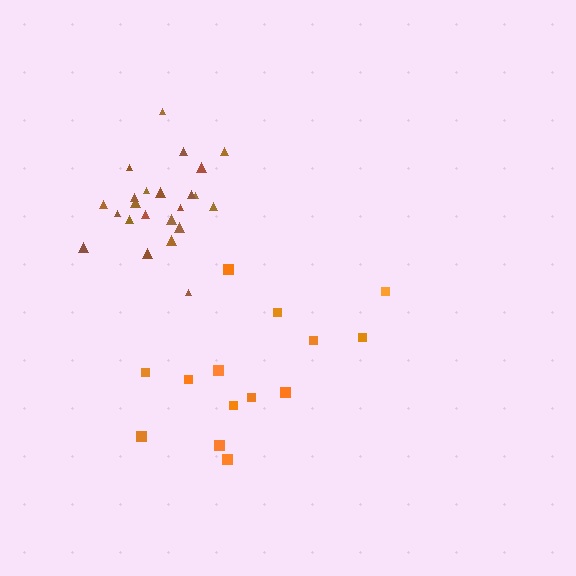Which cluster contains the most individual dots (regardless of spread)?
Brown (23).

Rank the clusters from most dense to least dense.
brown, orange.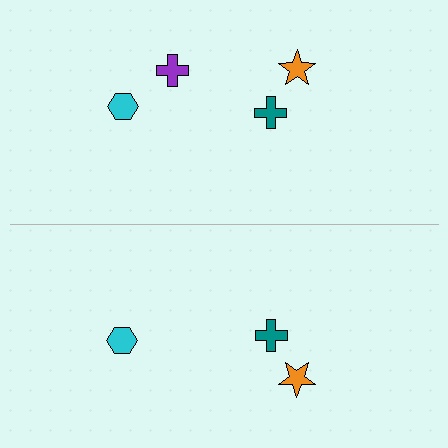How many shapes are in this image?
There are 7 shapes in this image.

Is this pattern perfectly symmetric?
No, the pattern is not perfectly symmetric. A purple cross is missing from the bottom side.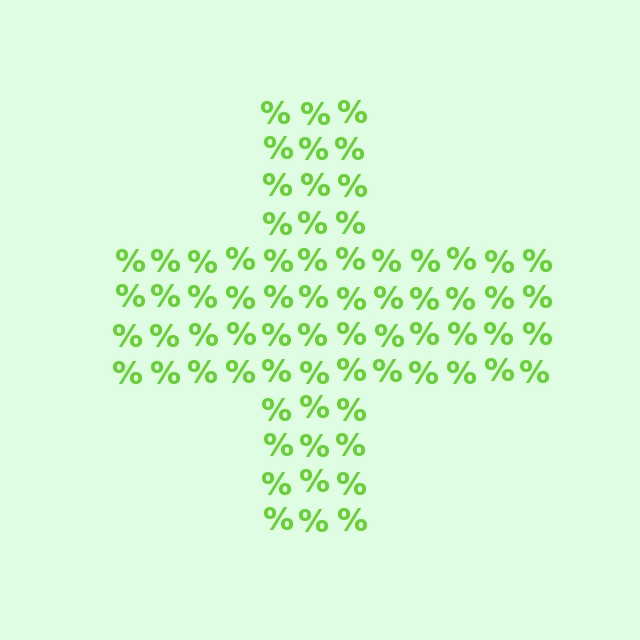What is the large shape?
The large shape is a cross.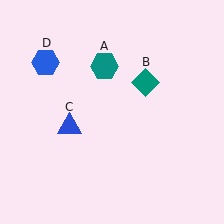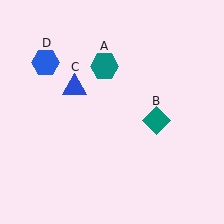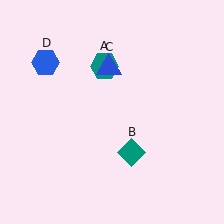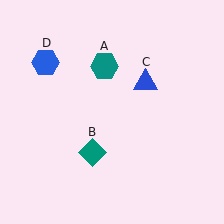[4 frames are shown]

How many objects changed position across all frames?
2 objects changed position: teal diamond (object B), blue triangle (object C).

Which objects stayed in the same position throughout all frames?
Teal hexagon (object A) and blue hexagon (object D) remained stationary.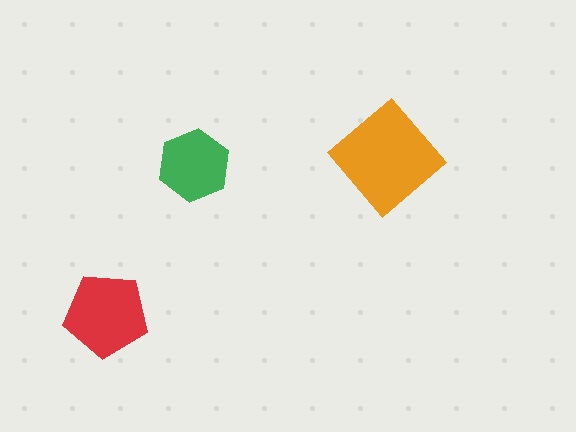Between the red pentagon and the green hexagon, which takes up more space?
The red pentagon.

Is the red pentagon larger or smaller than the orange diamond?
Smaller.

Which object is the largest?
The orange diamond.